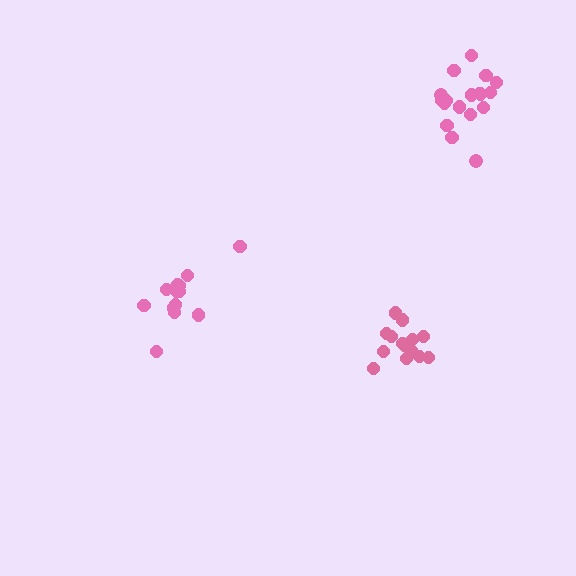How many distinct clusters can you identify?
There are 3 distinct clusters.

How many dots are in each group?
Group 1: 14 dots, Group 2: 16 dots, Group 3: 18 dots (48 total).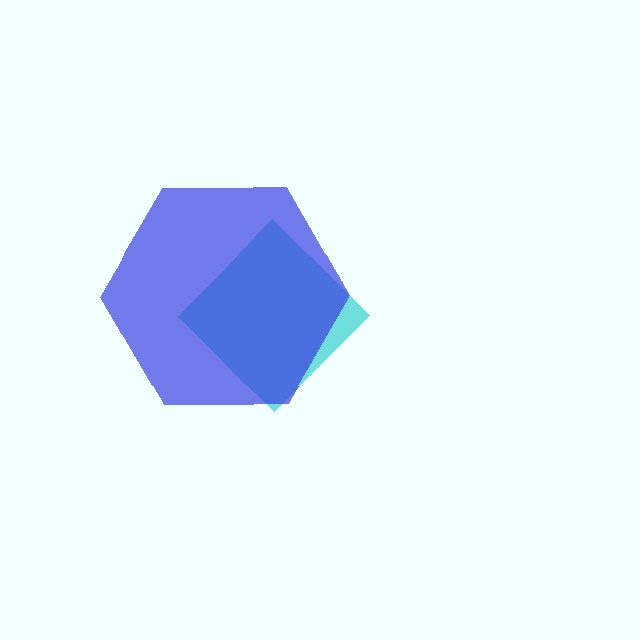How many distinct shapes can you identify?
There are 2 distinct shapes: a cyan diamond, a blue hexagon.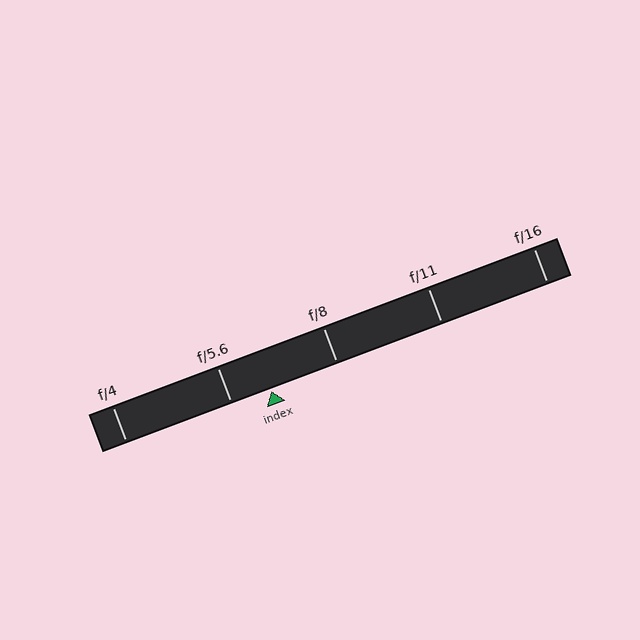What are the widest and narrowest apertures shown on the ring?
The widest aperture shown is f/4 and the narrowest is f/16.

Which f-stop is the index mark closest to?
The index mark is closest to f/5.6.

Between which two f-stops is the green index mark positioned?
The index mark is between f/5.6 and f/8.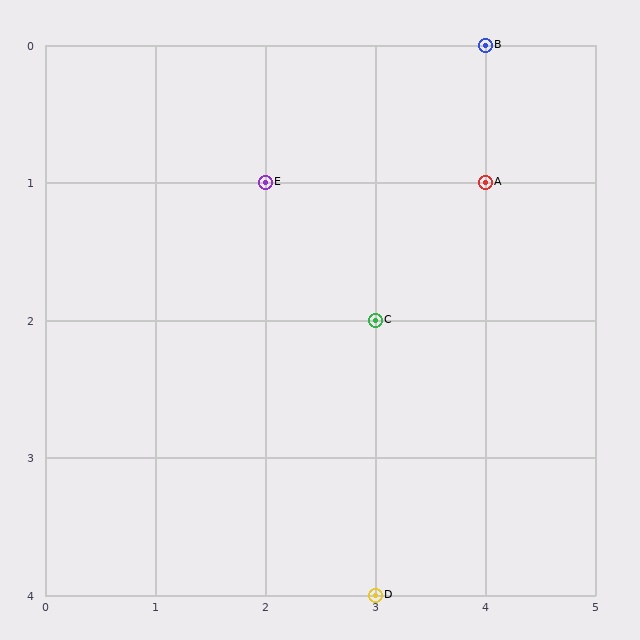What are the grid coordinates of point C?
Point C is at grid coordinates (3, 2).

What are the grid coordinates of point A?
Point A is at grid coordinates (4, 1).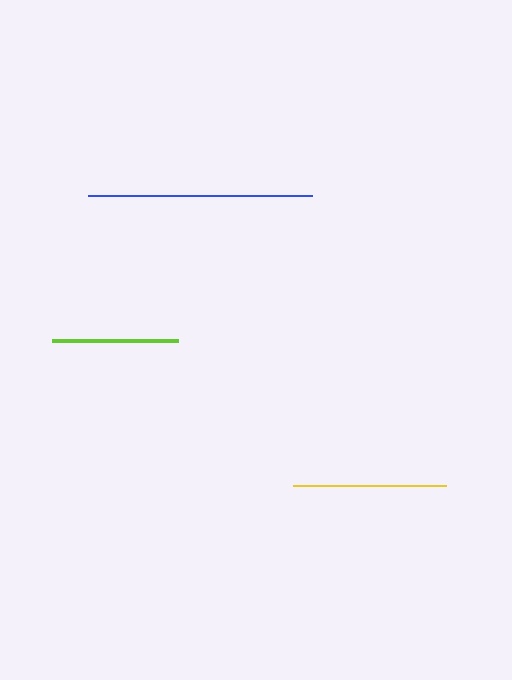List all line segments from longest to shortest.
From longest to shortest: blue, yellow, lime.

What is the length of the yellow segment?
The yellow segment is approximately 153 pixels long.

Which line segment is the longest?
The blue line is the longest at approximately 225 pixels.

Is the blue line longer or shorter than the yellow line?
The blue line is longer than the yellow line.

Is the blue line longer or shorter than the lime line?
The blue line is longer than the lime line.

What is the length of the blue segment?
The blue segment is approximately 225 pixels long.